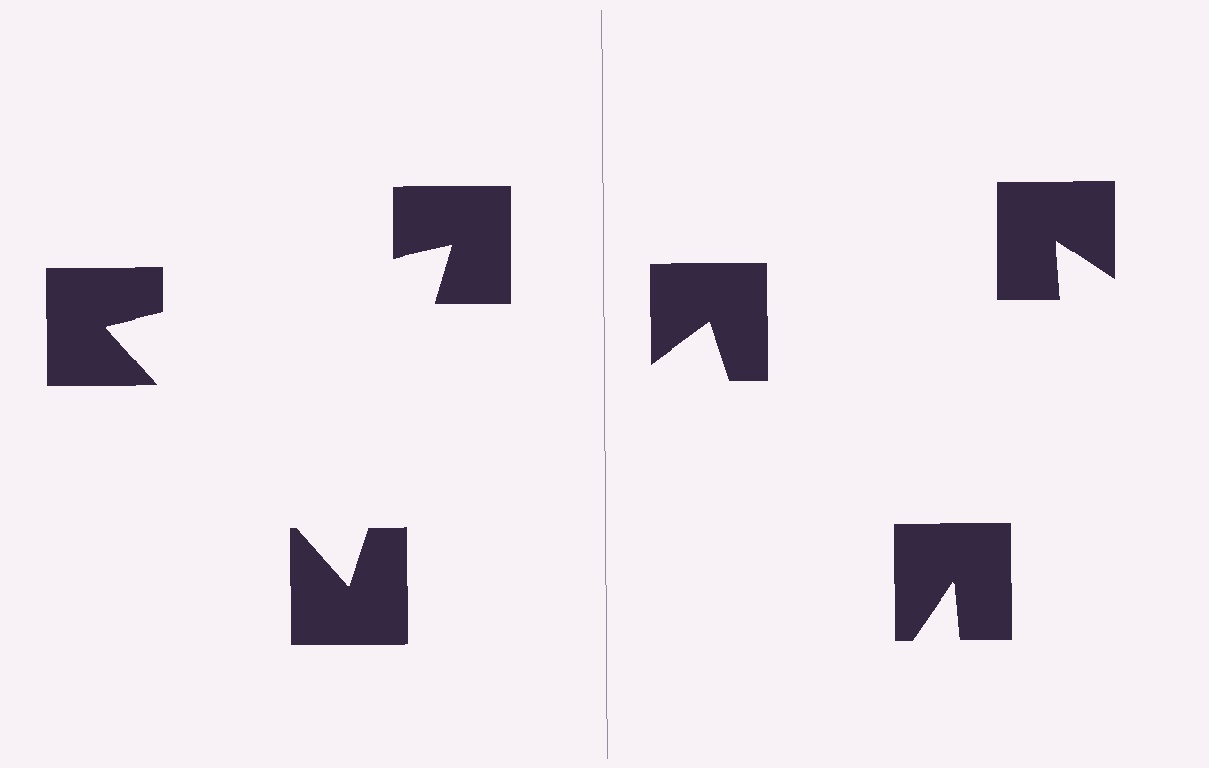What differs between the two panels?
The notched squares are positioned identically on both sides; only the wedge orientations differ. On the left they align to a triangle; on the right they are misaligned.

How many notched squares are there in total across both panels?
6 — 3 on each side.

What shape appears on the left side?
An illusory triangle.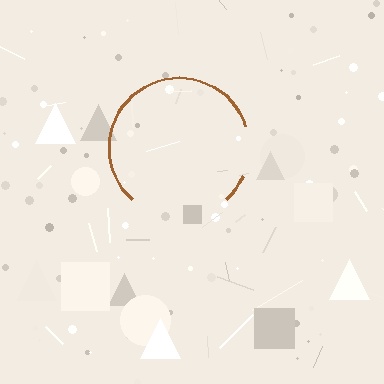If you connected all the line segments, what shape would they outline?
They would outline a circle.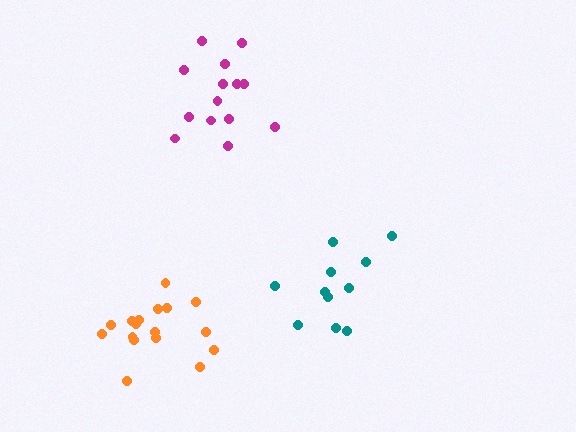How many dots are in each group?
Group 1: 11 dots, Group 2: 14 dots, Group 3: 17 dots (42 total).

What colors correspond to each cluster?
The clusters are colored: teal, magenta, orange.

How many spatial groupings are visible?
There are 3 spatial groupings.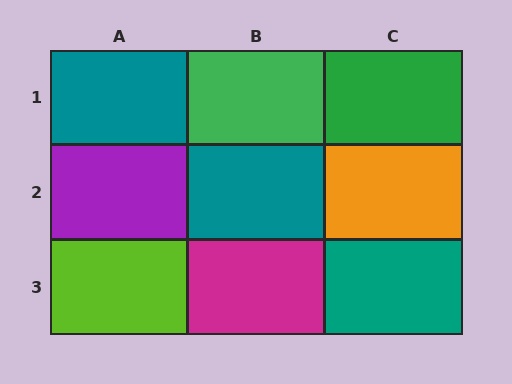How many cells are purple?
1 cell is purple.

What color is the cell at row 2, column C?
Orange.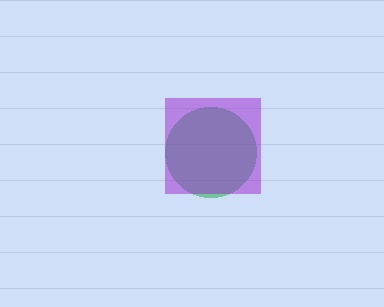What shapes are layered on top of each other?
The layered shapes are: a green circle, a purple square.